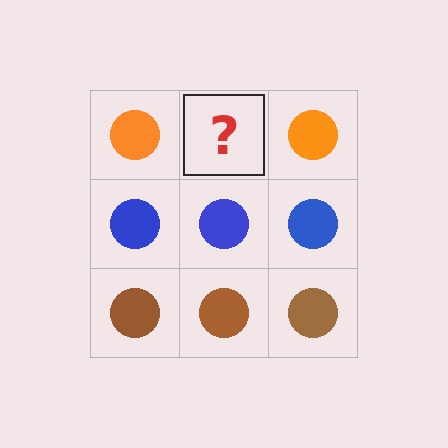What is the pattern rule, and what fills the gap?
The rule is that each row has a consistent color. The gap should be filled with an orange circle.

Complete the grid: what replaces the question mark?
The question mark should be replaced with an orange circle.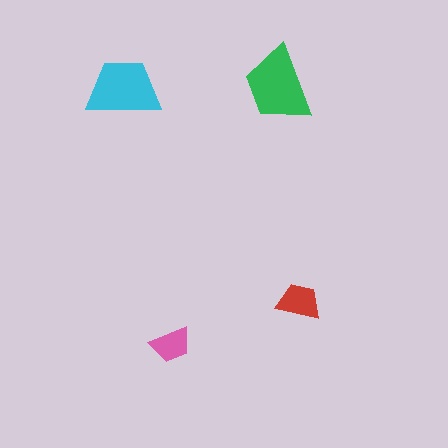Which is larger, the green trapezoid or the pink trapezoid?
The green one.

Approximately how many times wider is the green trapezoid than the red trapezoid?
About 2 times wider.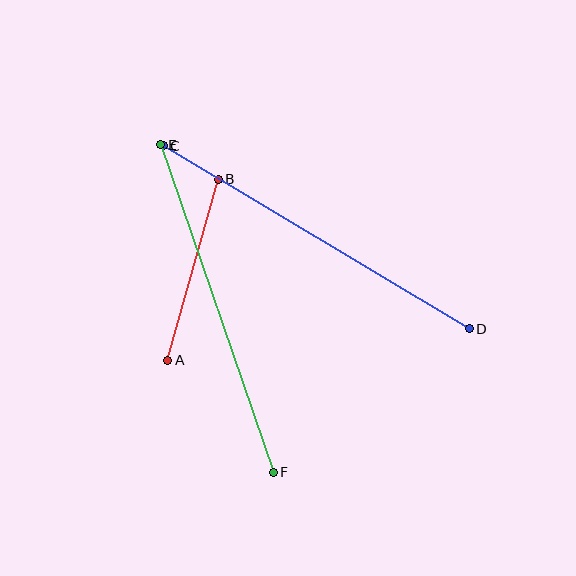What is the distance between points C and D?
The distance is approximately 356 pixels.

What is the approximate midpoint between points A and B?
The midpoint is at approximately (193, 270) pixels.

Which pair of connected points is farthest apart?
Points C and D are farthest apart.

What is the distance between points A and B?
The distance is approximately 188 pixels.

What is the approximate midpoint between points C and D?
The midpoint is at approximately (316, 237) pixels.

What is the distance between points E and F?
The distance is approximately 346 pixels.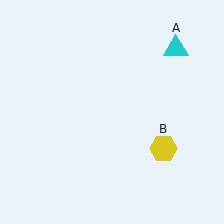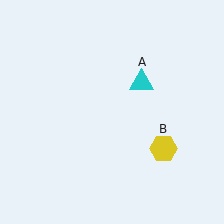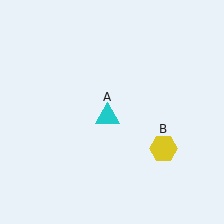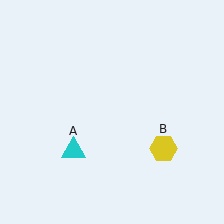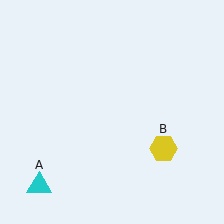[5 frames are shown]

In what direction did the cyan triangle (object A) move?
The cyan triangle (object A) moved down and to the left.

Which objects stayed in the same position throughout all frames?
Yellow hexagon (object B) remained stationary.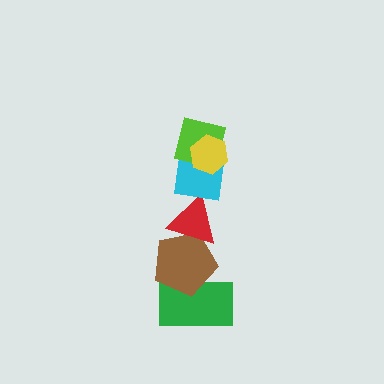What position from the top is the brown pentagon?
The brown pentagon is 5th from the top.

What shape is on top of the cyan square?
The lime square is on top of the cyan square.